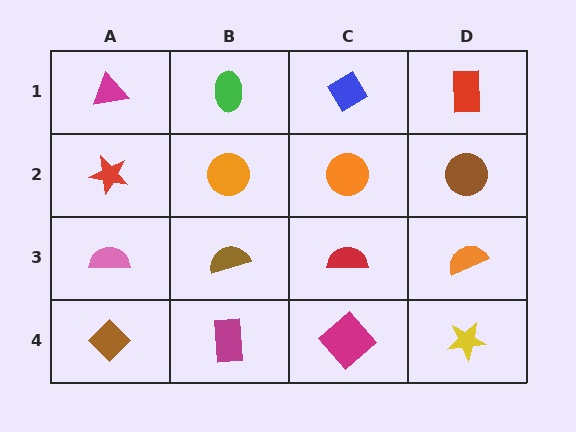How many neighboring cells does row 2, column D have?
3.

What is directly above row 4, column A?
A pink semicircle.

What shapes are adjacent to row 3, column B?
An orange circle (row 2, column B), a magenta rectangle (row 4, column B), a pink semicircle (row 3, column A), a red semicircle (row 3, column C).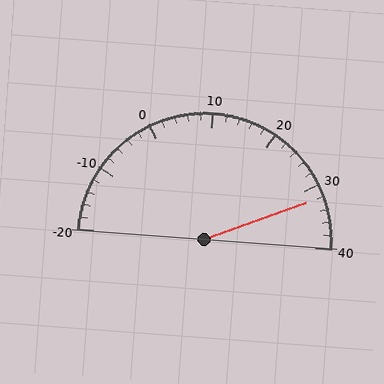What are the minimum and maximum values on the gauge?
The gauge ranges from -20 to 40.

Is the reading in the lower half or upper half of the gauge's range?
The reading is in the upper half of the range (-20 to 40).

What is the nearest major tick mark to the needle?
The nearest major tick mark is 30.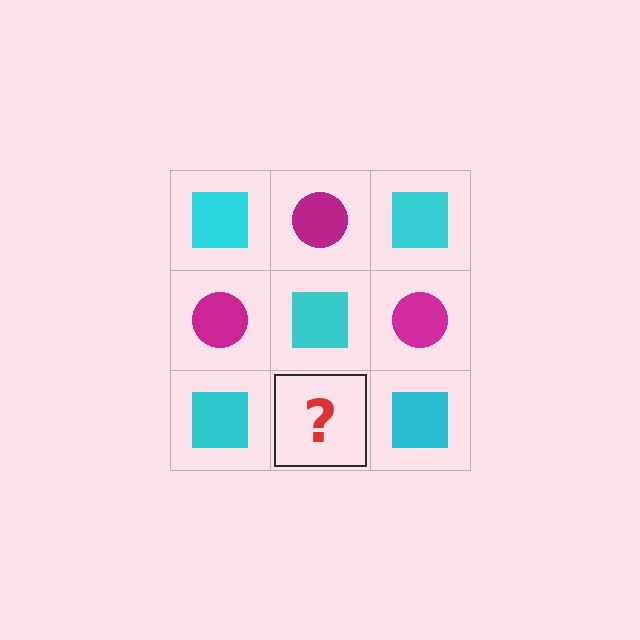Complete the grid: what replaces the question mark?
The question mark should be replaced with a magenta circle.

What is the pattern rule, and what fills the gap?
The rule is that it alternates cyan square and magenta circle in a checkerboard pattern. The gap should be filled with a magenta circle.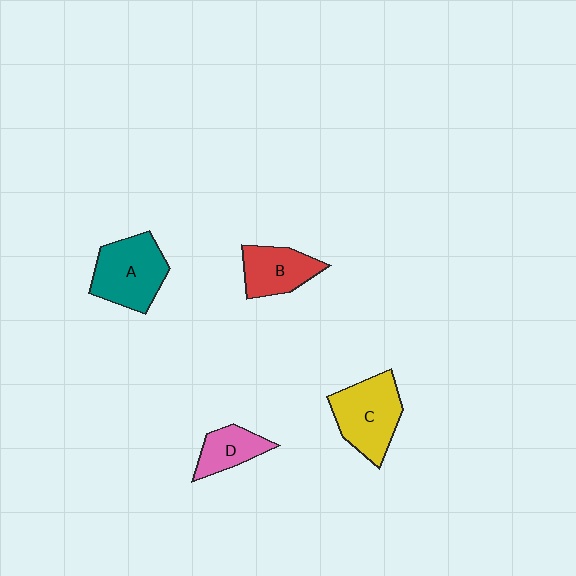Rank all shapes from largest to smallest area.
From largest to smallest: C (yellow), A (teal), B (red), D (pink).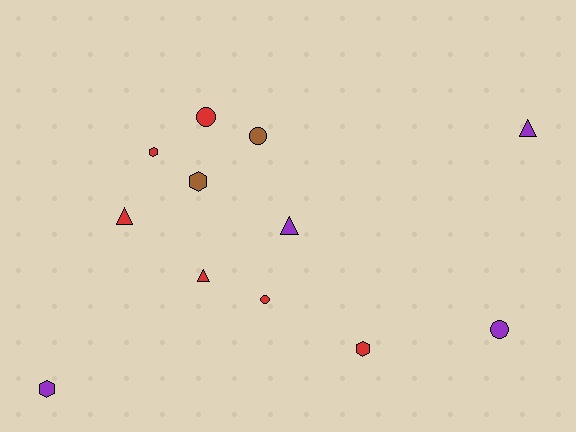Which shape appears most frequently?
Circle, with 4 objects.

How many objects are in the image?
There are 12 objects.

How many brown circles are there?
There is 1 brown circle.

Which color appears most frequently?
Red, with 6 objects.